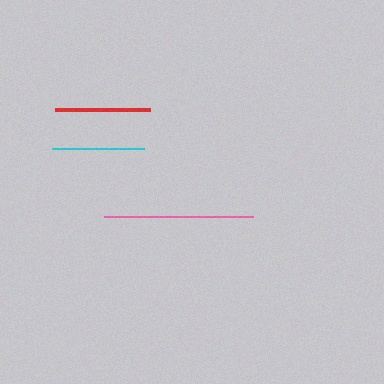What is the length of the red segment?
The red segment is approximately 95 pixels long.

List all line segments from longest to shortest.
From longest to shortest: pink, red, cyan.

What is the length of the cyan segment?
The cyan segment is approximately 91 pixels long.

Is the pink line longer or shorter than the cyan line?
The pink line is longer than the cyan line.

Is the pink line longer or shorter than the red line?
The pink line is longer than the red line.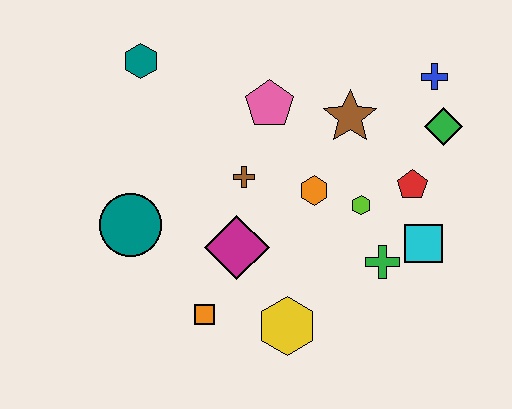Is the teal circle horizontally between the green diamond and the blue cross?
No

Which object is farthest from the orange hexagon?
The teal hexagon is farthest from the orange hexagon.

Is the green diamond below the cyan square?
No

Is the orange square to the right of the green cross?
No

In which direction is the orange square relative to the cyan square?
The orange square is to the left of the cyan square.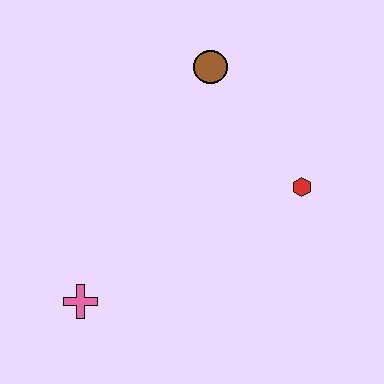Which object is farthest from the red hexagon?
The pink cross is farthest from the red hexagon.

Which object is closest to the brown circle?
The red hexagon is closest to the brown circle.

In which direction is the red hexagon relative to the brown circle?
The red hexagon is below the brown circle.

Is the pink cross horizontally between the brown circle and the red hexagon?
No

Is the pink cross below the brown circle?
Yes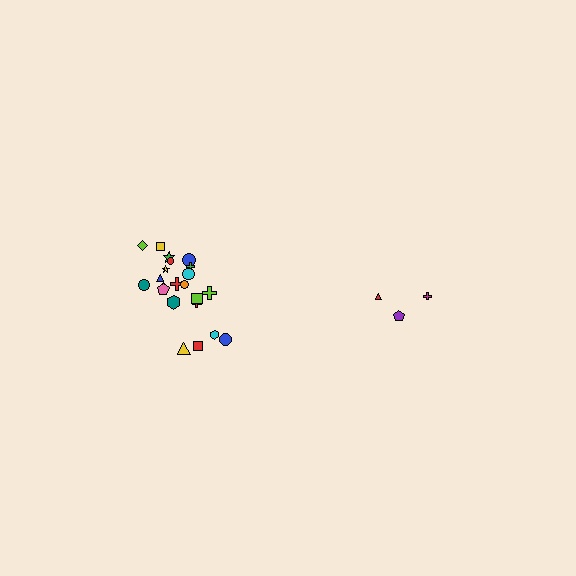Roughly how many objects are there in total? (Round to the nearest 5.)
Roughly 25 objects in total.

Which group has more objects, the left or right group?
The left group.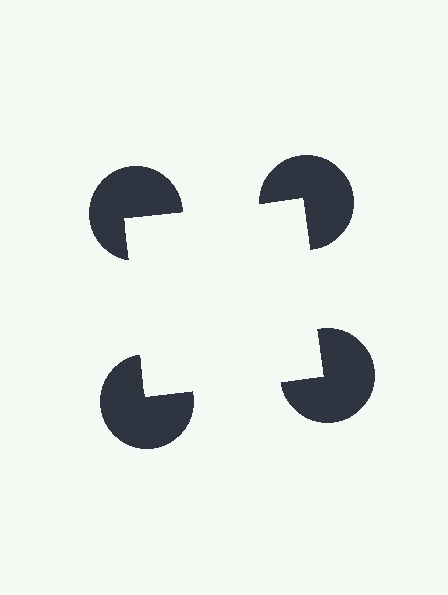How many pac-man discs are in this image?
There are 4 — one at each vertex of the illusory square.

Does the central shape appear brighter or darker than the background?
It typically appears slightly brighter than the background, even though no actual brightness change is drawn.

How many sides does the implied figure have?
4 sides.